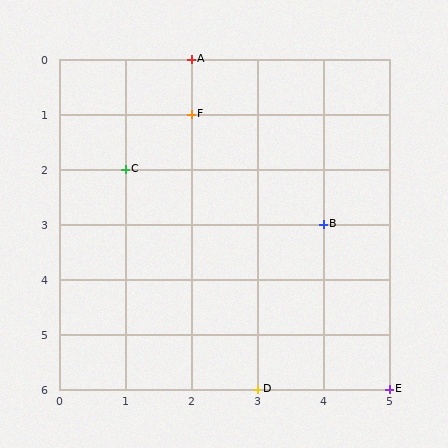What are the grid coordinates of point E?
Point E is at grid coordinates (5, 6).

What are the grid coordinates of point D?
Point D is at grid coordinates (3, 6).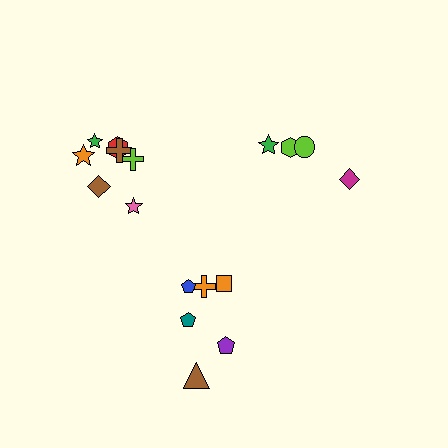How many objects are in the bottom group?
There are 6 objects.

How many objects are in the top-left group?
There are 7 objects.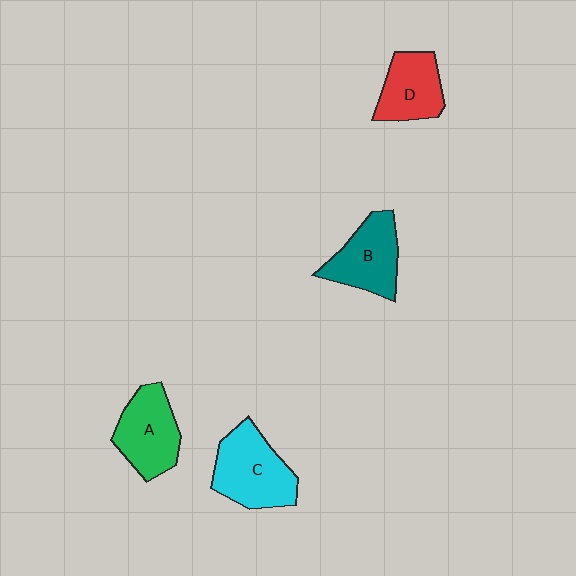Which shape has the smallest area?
Shape D (red).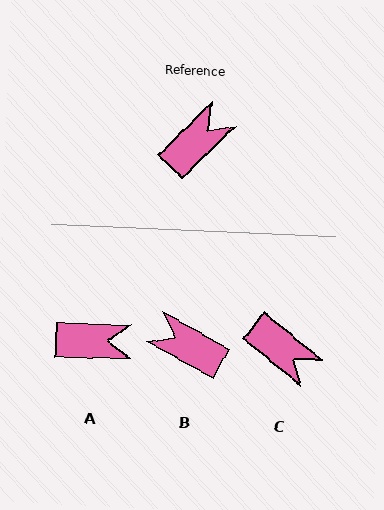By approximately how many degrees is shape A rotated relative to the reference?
Approximately 45 degrees clockwise.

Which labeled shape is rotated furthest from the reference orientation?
B, about 106 degrees away.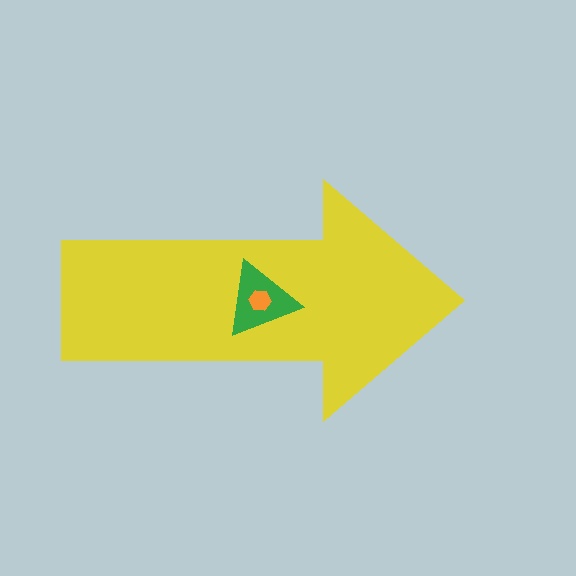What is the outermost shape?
The yellow arrow.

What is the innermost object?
The orange hexagon.